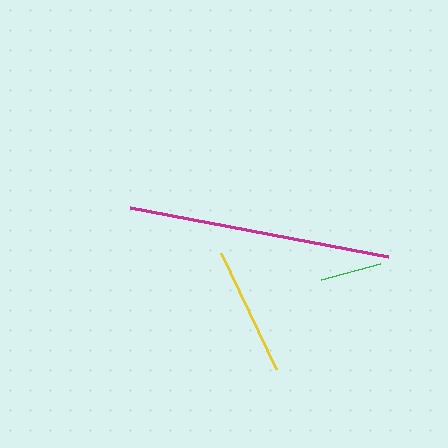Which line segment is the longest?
The magenta line is the longest at approximately 263 pixels.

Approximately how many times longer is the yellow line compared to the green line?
The yellow line is approximately 2.1 times the length of the green line.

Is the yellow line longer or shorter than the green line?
The yellow line is longer than the green line.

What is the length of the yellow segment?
The yellow segment is approximately 129 pixels long.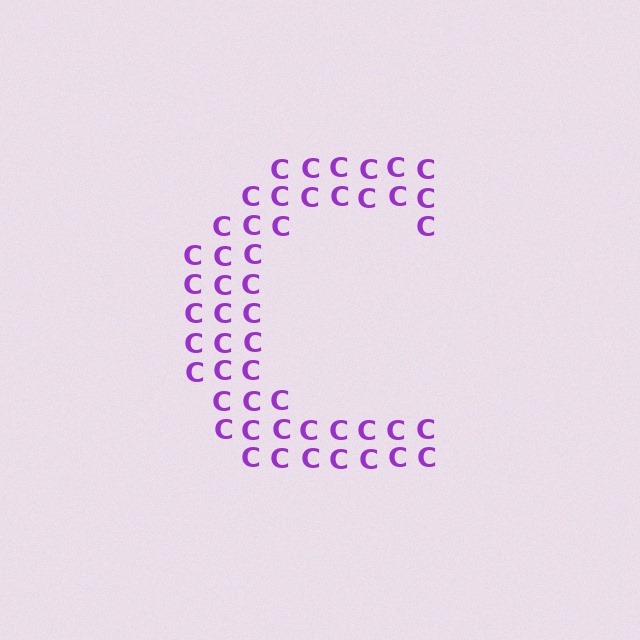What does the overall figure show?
The overall figure shows the letter C.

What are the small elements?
The small elements are letter C's.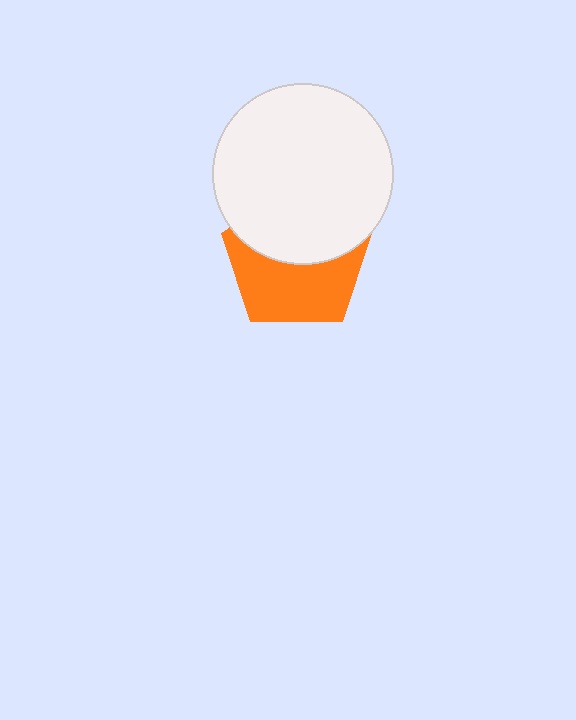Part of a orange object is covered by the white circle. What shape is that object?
It is a pentagon.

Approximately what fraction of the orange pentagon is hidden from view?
Roughly 48% of the orange pentagon is hidden behind the white circle.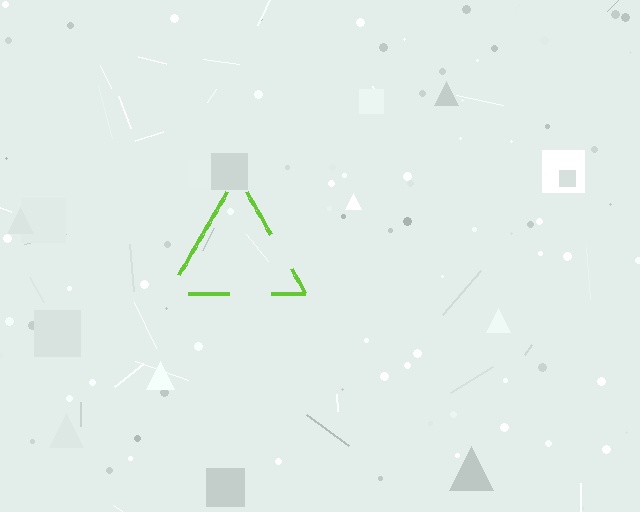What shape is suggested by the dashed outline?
The dashed outline suggests a triangle.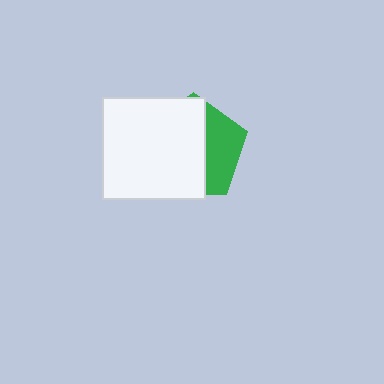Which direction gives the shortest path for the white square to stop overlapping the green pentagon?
Moving left gives the shortest separation.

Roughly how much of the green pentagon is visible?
A small part of it is visible (roughly 35%).